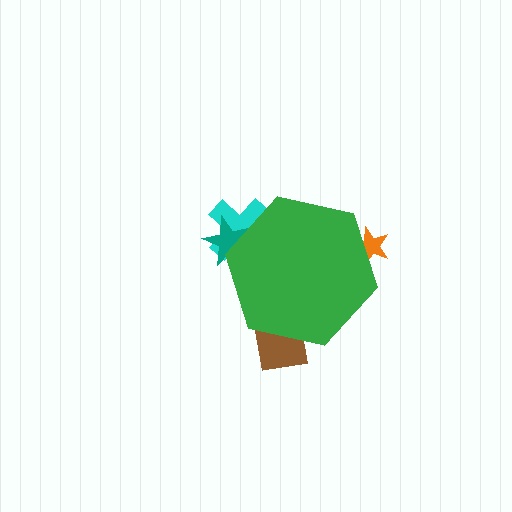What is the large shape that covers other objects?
A green hexagon.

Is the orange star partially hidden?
Yes, the orange star is partially hidden behind the green hexagon.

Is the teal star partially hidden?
Yes, the teal star is partially hidden behind the green hexagon.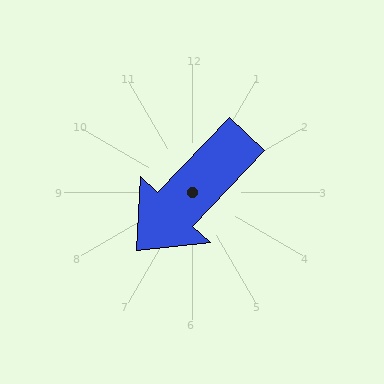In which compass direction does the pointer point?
Southwest.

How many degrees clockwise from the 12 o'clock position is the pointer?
Approximately 223 degrees.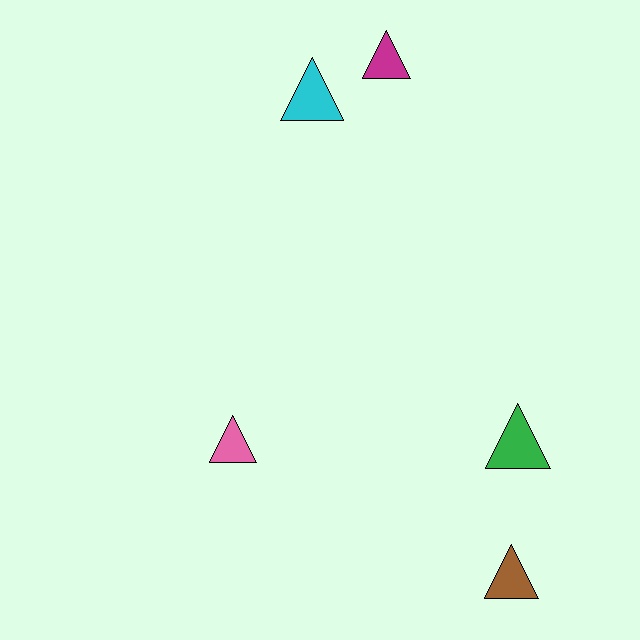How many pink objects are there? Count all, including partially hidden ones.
There is 1 pink object.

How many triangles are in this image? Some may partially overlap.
There are 5 triangles.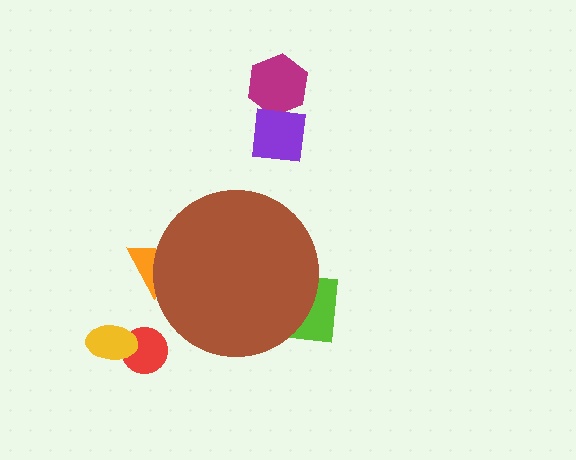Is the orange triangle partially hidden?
Yes, the orange triangle is partially hidden behind the brown circle.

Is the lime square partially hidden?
Yes, the lime square is partially hidden behind the brown circle.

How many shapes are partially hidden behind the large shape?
2 shapes are partially hidden.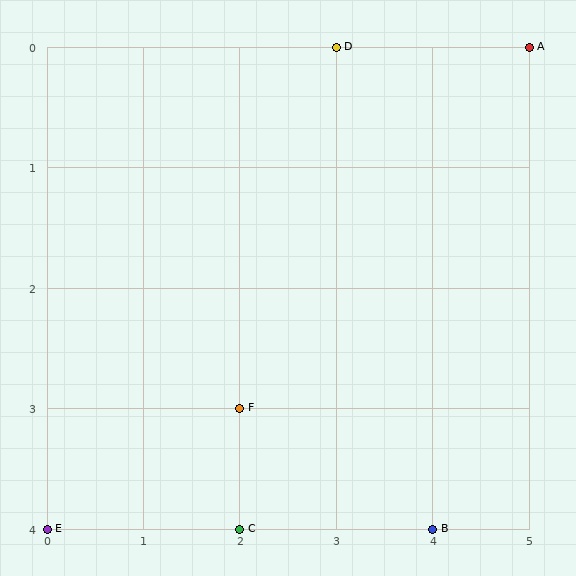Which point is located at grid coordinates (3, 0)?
Point D is at (3, 0).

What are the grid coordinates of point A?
Point A is at grid coordinates (5, 0).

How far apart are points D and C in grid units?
Points D and C are 1 column and 4 rows apart (about 4.1 grid units diagonally).